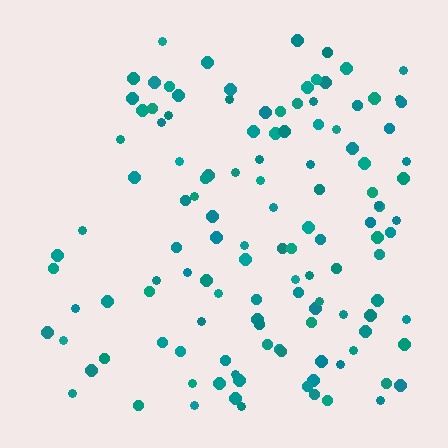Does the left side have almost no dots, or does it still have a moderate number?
Still a moderate number, just noticeably fewer than the right.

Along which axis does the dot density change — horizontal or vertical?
Horizontal.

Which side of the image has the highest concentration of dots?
The right.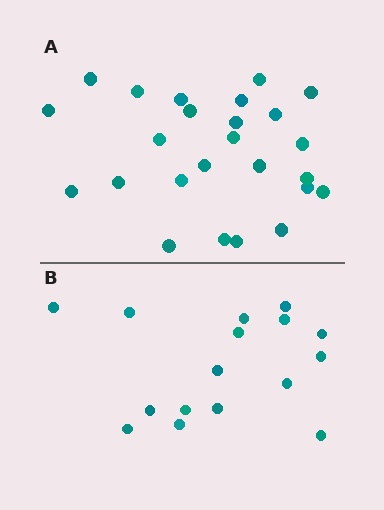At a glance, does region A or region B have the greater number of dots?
Region A (the top region) has more dots.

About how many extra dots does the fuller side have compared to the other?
Region A has roughly 8 or so more dots than region B.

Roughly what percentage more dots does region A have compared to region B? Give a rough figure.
About 55% more.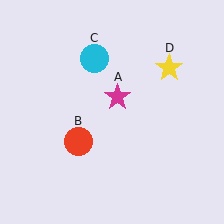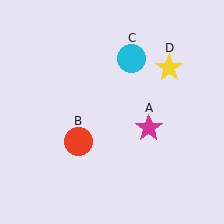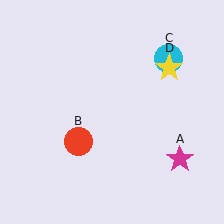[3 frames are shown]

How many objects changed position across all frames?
2 objects changed position: magenta star (object A), cyan circle (object C).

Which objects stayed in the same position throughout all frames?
Red circle (object B) and yellow star (object D) remained stationary.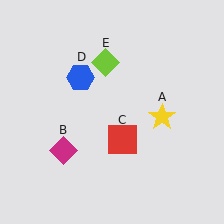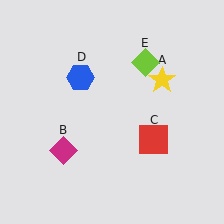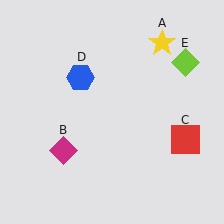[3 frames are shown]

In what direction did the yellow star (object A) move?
The yellow star (object A) moved up.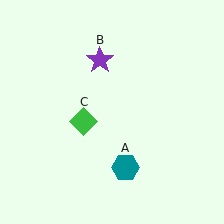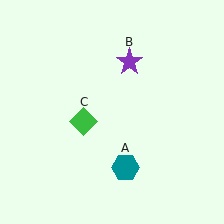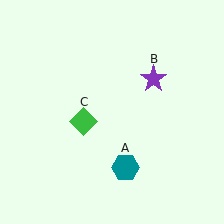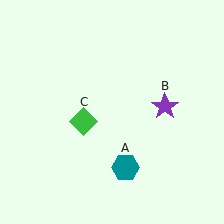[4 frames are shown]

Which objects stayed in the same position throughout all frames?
Teal hexagon (object A) and green diamond (object C) remained stationary.